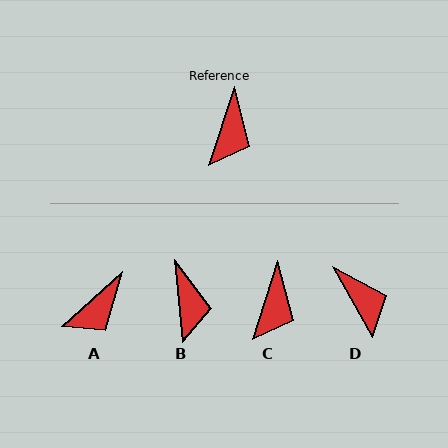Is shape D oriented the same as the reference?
No, it is off by about 47 degrees.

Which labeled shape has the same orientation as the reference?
C.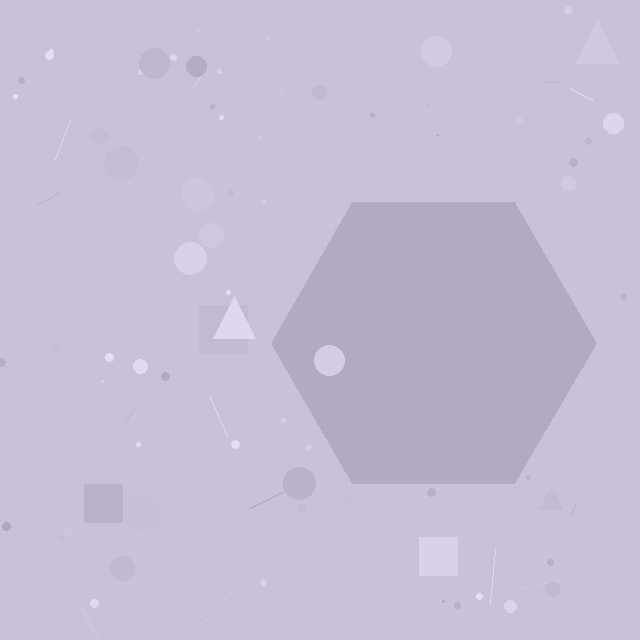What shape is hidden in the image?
A hexagon is hidden in the image.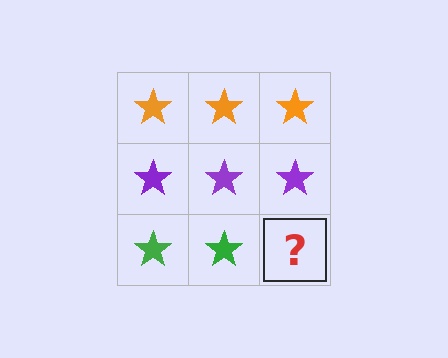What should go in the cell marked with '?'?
The missing cell should contain a green star.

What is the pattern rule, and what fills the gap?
The rule is that each row has a consistent color. The gap should be filled with a green star.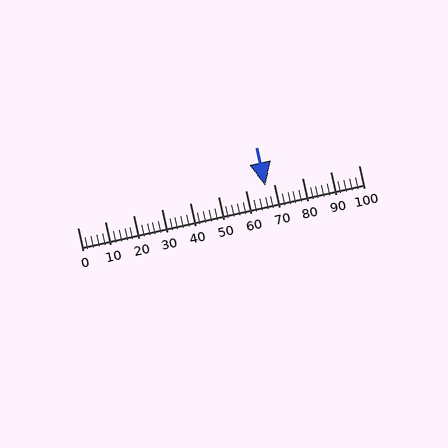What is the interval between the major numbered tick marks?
The major tick marks are spaced 10 units apart.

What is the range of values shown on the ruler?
The ruler shows values from 0 to 100.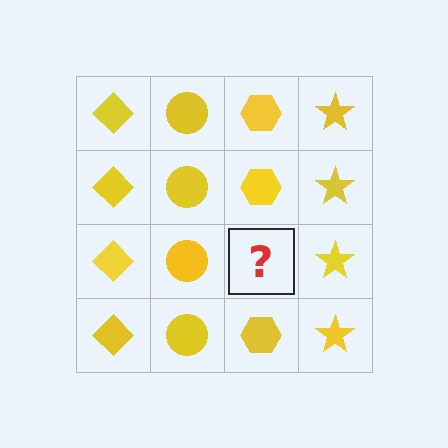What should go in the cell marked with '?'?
The missing cell should contain a yellow hexagon.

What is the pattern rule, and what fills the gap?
The rule is that each column has a consistent shape. The gap should be filled with a yellow hexagon.